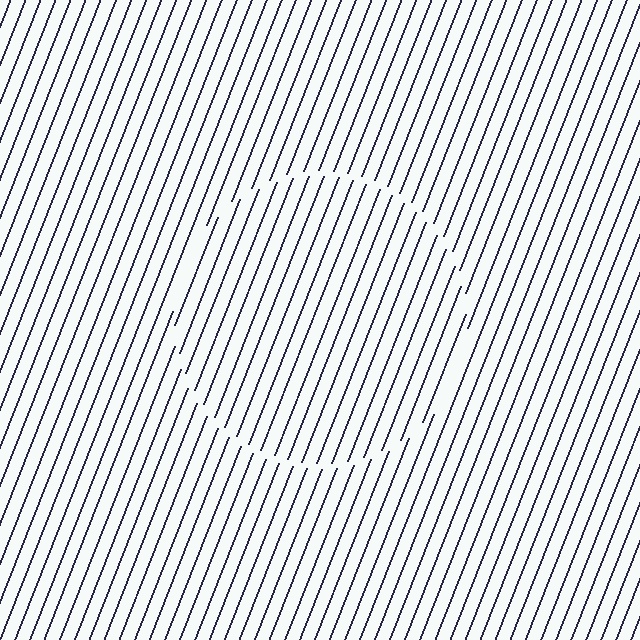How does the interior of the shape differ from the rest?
The interior of the shape contains the same grating, shifted by half a period — the contour is defined by the phase discontinuity where line-ends from the inner and outer gratings abut.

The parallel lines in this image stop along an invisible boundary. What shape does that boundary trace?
An illusory circle. The interior of the shape contains the same grating, shifted by half a period — the contour is defined by the phase discontinuity where line-ends from the inner and outer gratings abut.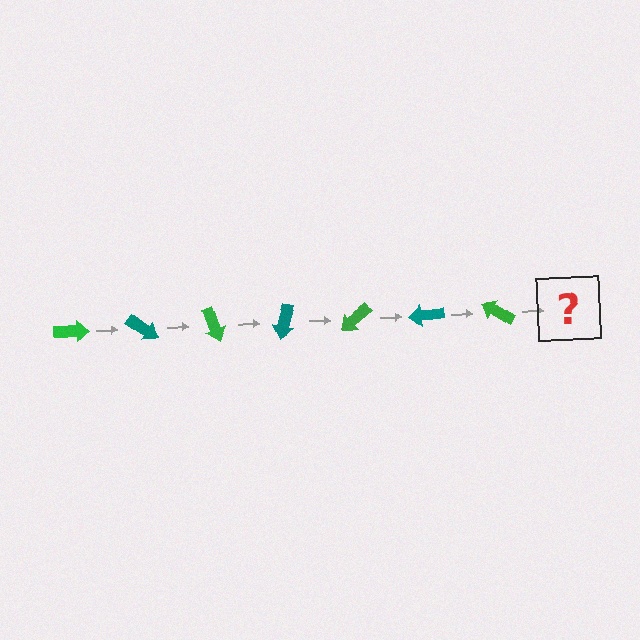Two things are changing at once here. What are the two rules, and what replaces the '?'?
The two rules are that it rotates 35 degrees each step and the color cycles through green and teal. The '?' should be a teal arrow, rotated 245 degrees from the start.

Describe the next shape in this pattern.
It should be a teal arrow, rotated 245 degrees from the start.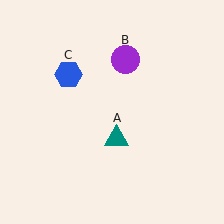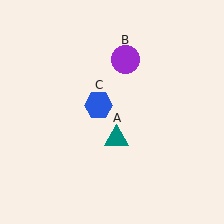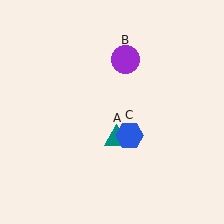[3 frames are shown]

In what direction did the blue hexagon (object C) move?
The blue hexagon (object C) moved down and to the right.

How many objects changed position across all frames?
1 object changed position: blue hexagon (object C).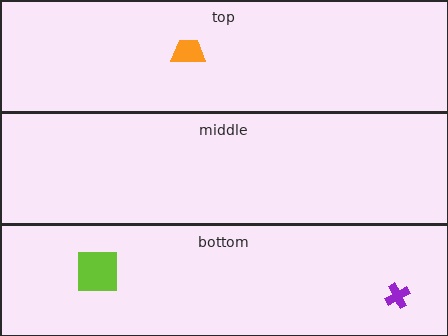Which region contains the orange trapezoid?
The top region.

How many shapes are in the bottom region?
2.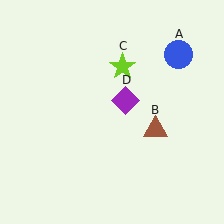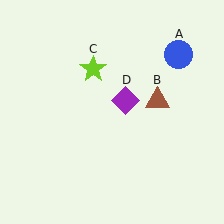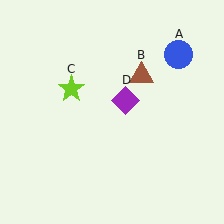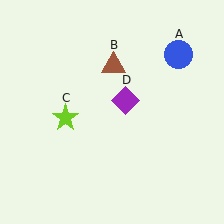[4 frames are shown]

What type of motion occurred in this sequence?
The brown triangle (object B), lime star (object C) rotated counterclockwise around the center of the scene.